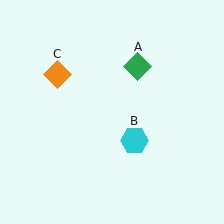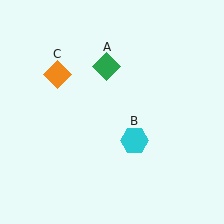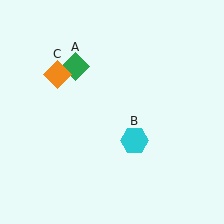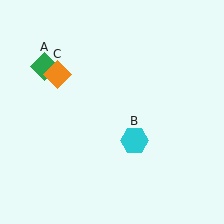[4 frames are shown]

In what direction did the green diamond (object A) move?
The green diamond (object A) moved left.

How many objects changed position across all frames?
1 object changed position: green diamond (object A).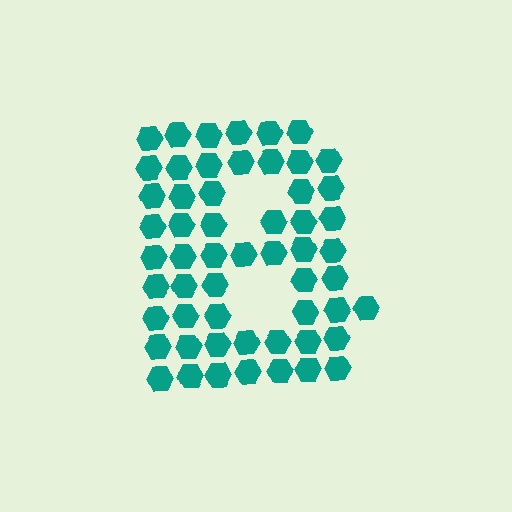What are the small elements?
The small elements are hexagons.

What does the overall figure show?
The overall figure shows the letter B.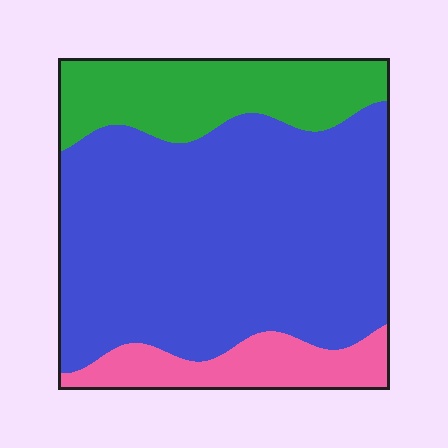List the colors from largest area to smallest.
From largest to smallest: blue, green, pink.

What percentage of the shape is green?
Green takes up about one fifth (1/5) of the shape.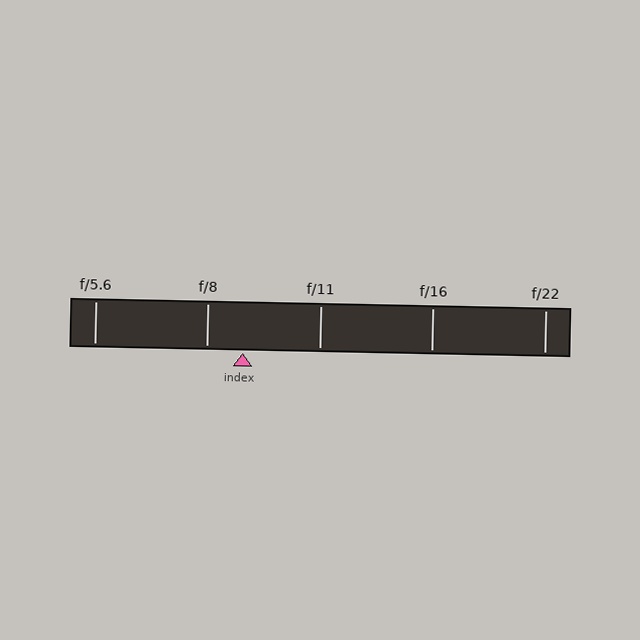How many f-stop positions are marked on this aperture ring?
There are 5 f-stop positions marked.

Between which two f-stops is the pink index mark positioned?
The index mark is between f/8 and f/11.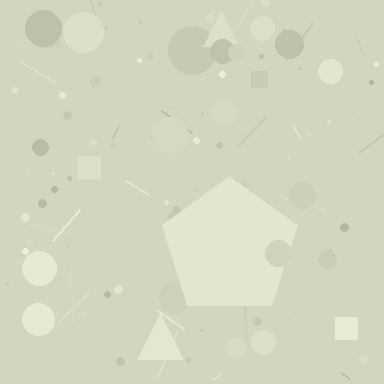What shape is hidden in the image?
A pentagon is hidden in the image.